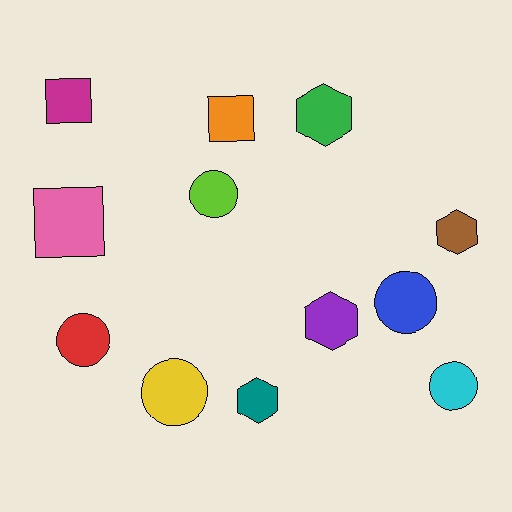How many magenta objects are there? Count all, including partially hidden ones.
There is 1 magenta object.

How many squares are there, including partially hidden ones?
There are 3 squares.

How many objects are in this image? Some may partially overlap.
There are 12 objects.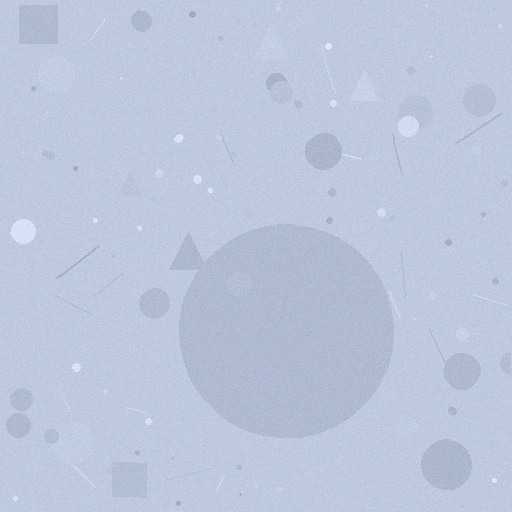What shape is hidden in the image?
A circle is hidden in the image.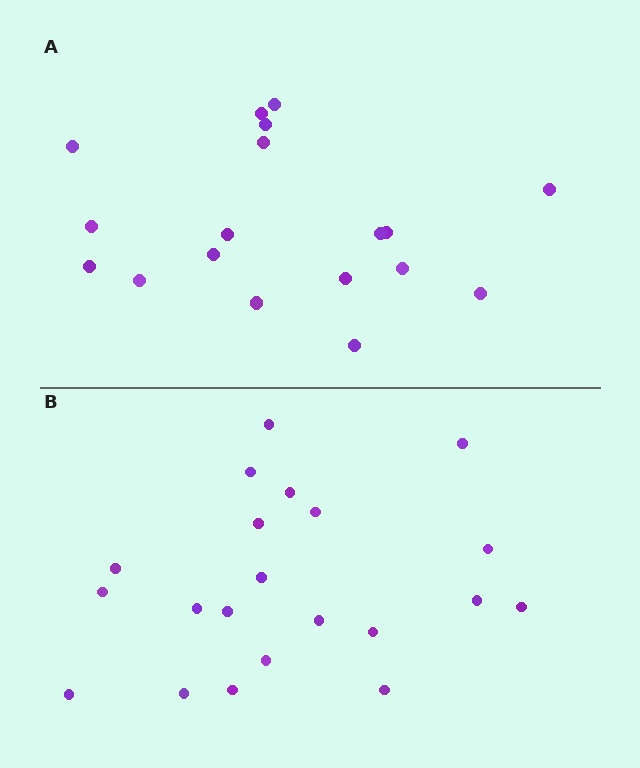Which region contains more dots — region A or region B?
Region B (the bottom region) has more dots.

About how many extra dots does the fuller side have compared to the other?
Region B has just a few more — roughly 2 or 3 more dots than region A.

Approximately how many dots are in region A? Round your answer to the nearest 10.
About 20 dots. (The exact count is 18, which rounds to 20.)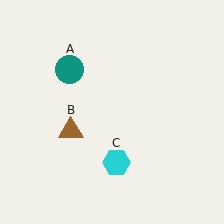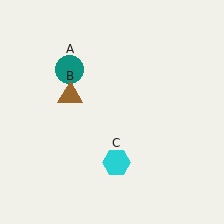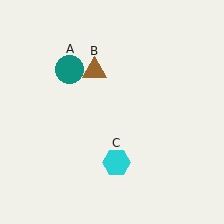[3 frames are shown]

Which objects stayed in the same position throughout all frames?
Teal circle (object A) and cyan hexagon (object C) remained stationary.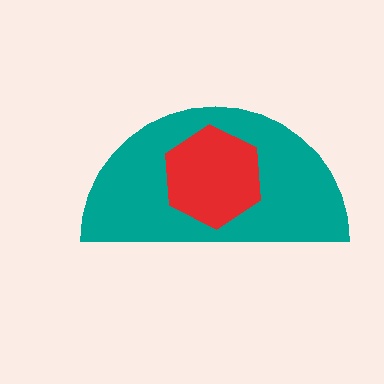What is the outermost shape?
The teal semicircle.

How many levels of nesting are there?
2.